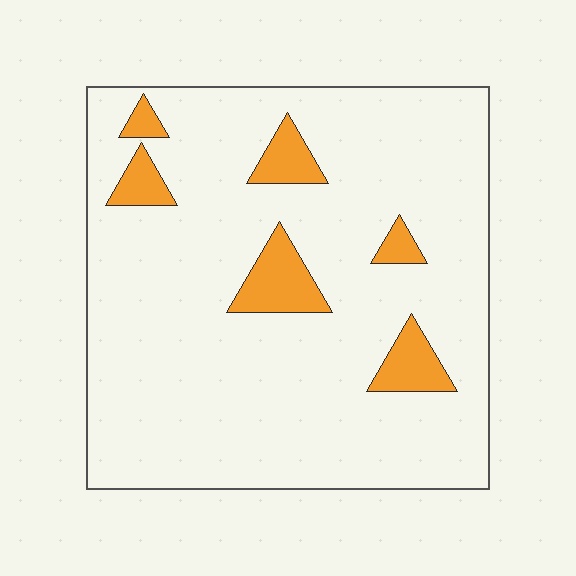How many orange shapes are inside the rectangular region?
6.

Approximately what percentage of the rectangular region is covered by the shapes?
Approximately 10%.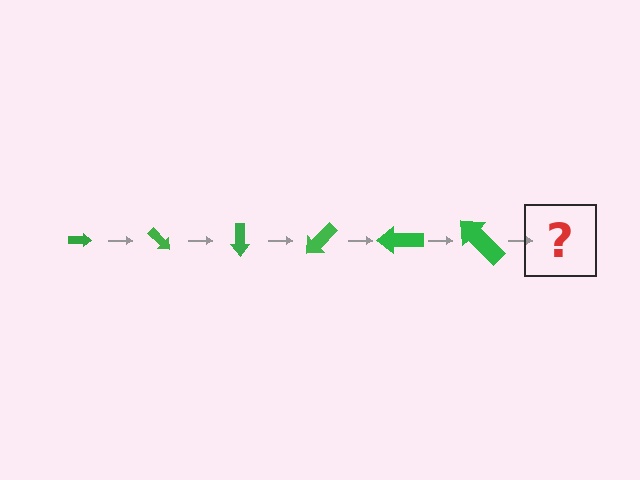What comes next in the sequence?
The next element should be an arrow, larger than the previous one and rotated 270 degrees from the start.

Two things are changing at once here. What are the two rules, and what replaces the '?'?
The two rules are that the arrow grows larger each step and it rotates 45 degrees each step. The '?' should be an arrow, larger than the previous one and rotated 270 degrees from the start.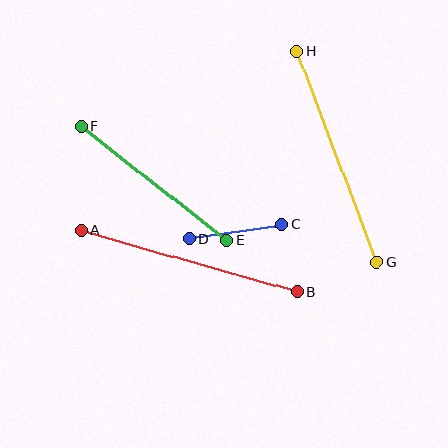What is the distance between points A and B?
The distance is approximately 224 pixels.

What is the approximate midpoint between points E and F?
The midpoint is at approximately (154, 183) pixels.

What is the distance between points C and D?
The distance is approximately 94 pixels.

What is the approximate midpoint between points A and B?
The midpoint is at approximately (189, 261) pixels.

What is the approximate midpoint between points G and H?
The midpoint is at approximately (337, 157) pixels.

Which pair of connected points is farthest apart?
Points G and H are farthest apart.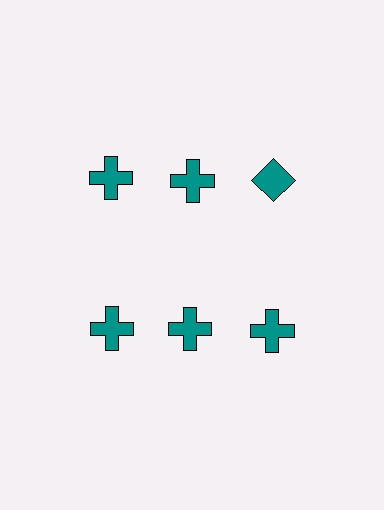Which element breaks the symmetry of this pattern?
The teal diamond in the top row, center column breaks the symmetry. All other shapes are teal crosses.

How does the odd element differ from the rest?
It has a different shape: diamond instead of cross.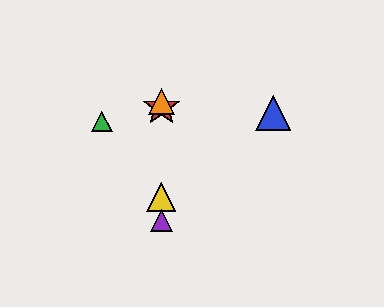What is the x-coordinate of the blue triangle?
The blue triangle is at x≈273.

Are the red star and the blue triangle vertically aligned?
No, the red star is at x≈161 and the blue triangle is at x≈273.